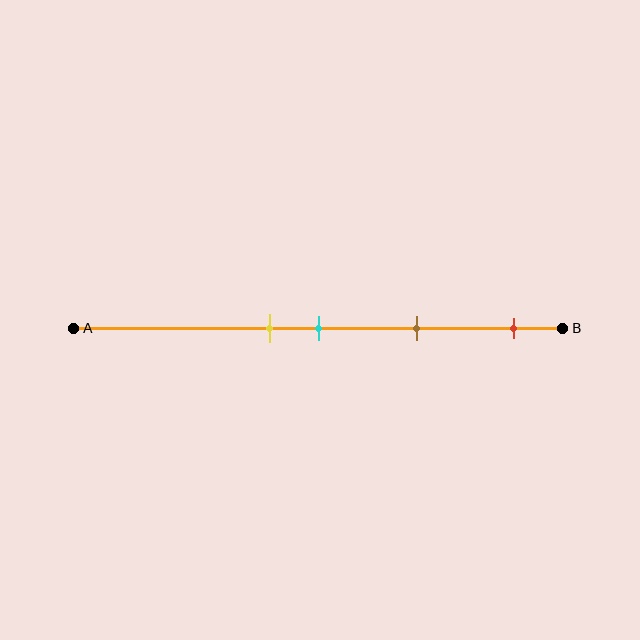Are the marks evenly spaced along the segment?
No, the marks are not evenly spaced.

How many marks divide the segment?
There are 4 marks dividing the segment.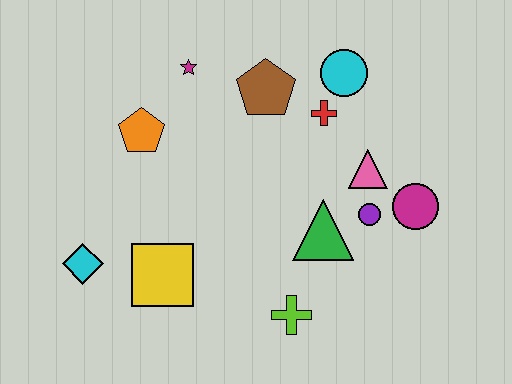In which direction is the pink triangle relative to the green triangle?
The pink triangle is above the green triangle.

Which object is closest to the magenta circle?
The purple circle is closest to the magenta circle.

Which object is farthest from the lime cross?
The magenta star is farthest from the lime cross.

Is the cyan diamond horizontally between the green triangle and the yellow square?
No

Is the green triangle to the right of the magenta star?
Yes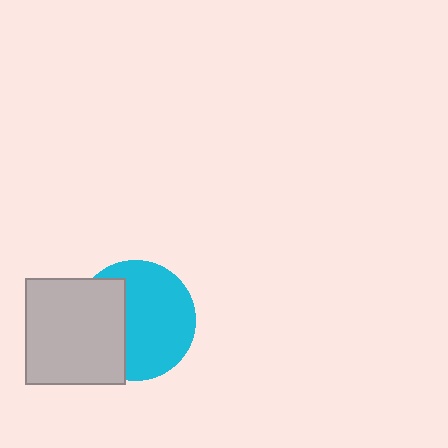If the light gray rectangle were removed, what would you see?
You would see the complete cyan circle.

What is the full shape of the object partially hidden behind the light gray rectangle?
The partially hidden object is a cyan circle.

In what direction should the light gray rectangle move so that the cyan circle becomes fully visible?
The light gray rectangle should move left. That is the shortest direction to clear the overlap and leave the cyan circle fully visible.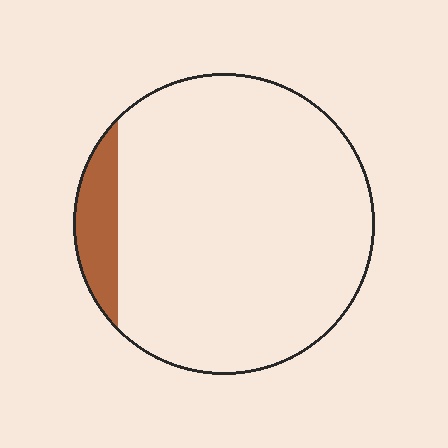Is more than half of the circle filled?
No.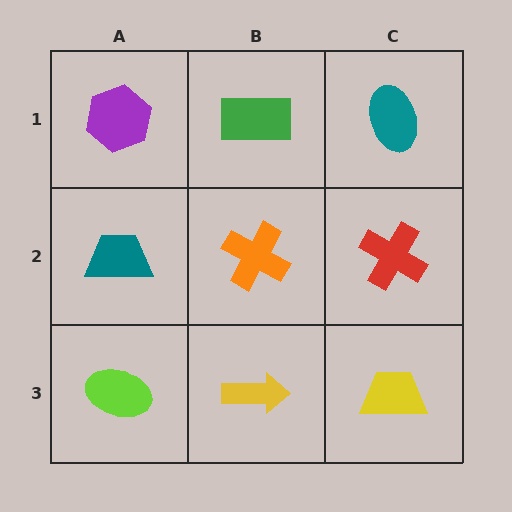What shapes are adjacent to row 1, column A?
A teal trapezoid (row 2, column A), a green rectangle (row 1, column B).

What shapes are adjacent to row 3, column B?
An orange cross (row 2, column B), a lime ellipse (row 3, column A), a yellow trapezoid (row 3, column C).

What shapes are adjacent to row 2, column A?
A purple hexagon (row 1, column A), a lime ellipse (row 3, column A), an orange cross (row 2, column B).